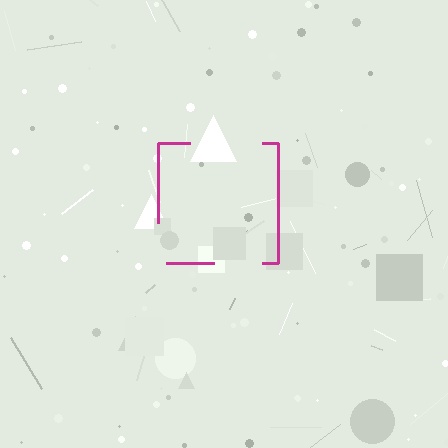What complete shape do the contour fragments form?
The contour fragments form a square.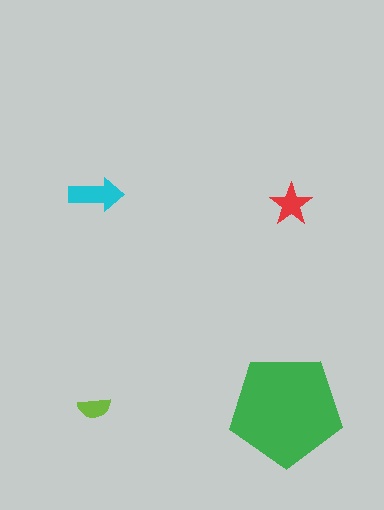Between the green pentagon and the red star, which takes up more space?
The green pentagon.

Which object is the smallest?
The lime semicircle.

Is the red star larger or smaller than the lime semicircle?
Larger.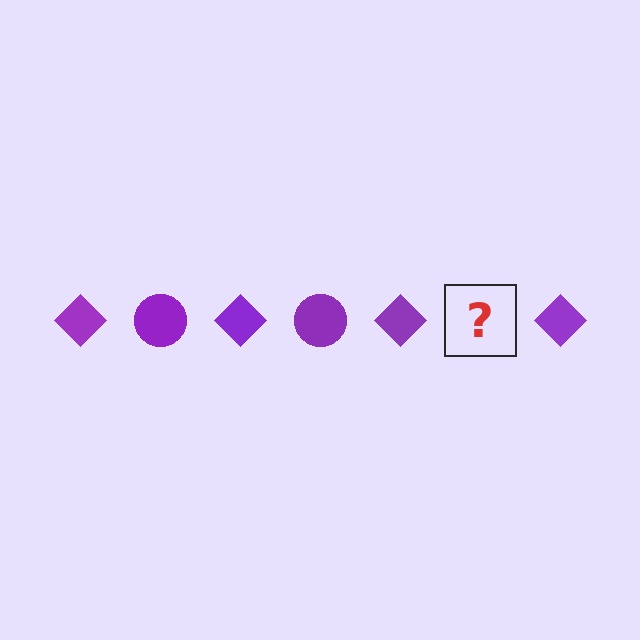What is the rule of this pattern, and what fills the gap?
The rule is that the pattern cycles through diamond, circle shapes in purple. The gap should be filled with a purple circle.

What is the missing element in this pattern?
The missing element is a purple circle.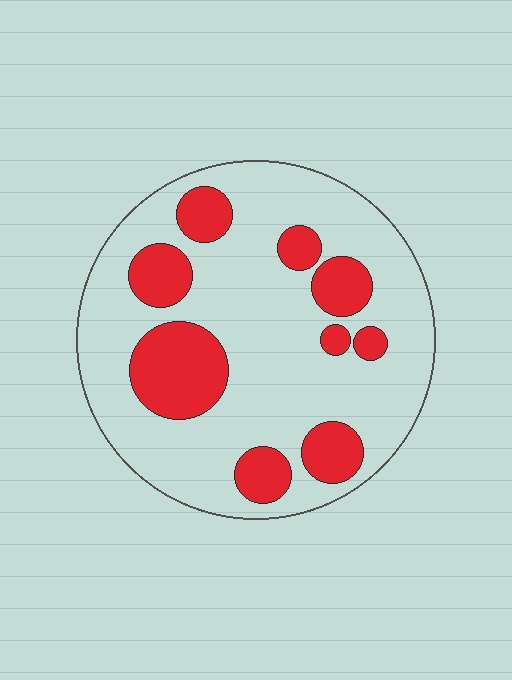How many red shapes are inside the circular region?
9.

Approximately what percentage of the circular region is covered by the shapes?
Approximately 25%.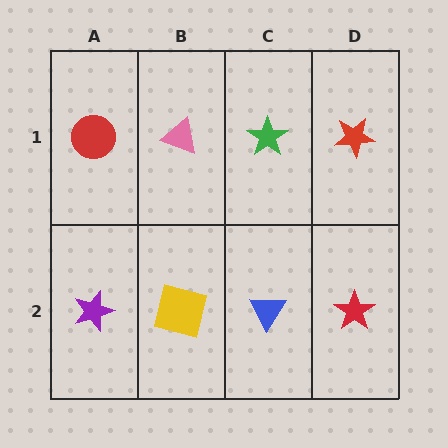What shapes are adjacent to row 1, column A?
A purple star (row 2, column A), a pink triangle (row 1, column B).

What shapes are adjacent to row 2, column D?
A red star (row 1, column D), a blue triangle (row 2, column C).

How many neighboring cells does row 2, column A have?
2.